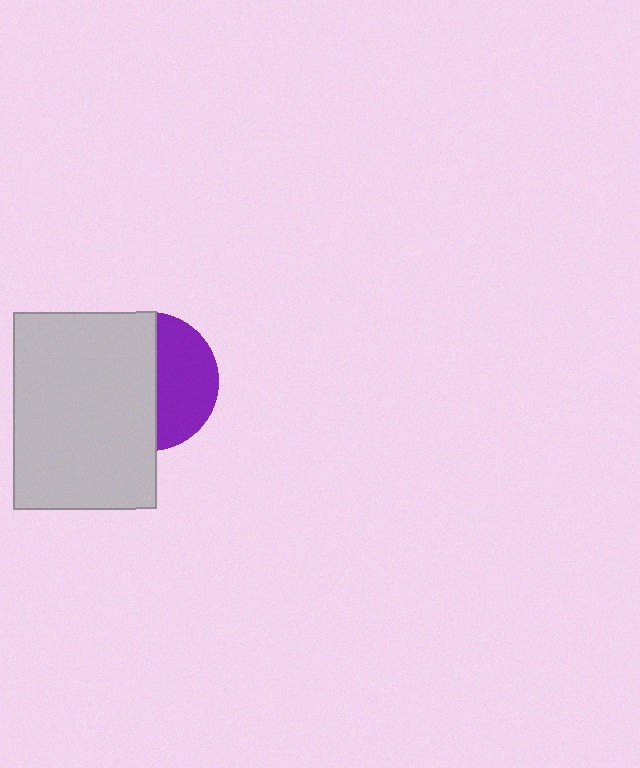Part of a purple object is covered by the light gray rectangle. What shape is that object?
It is a circle.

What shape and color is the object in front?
The object in front is a light gray rectangle.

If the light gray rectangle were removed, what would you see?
You would see the complete purple circle.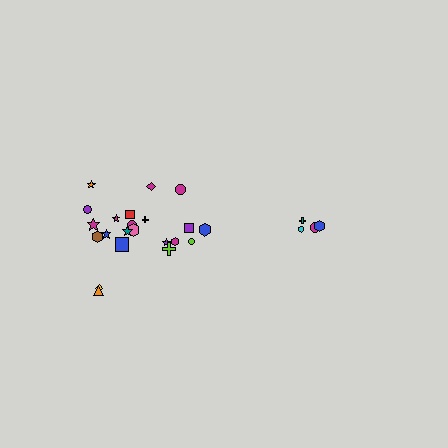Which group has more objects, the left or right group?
The left group.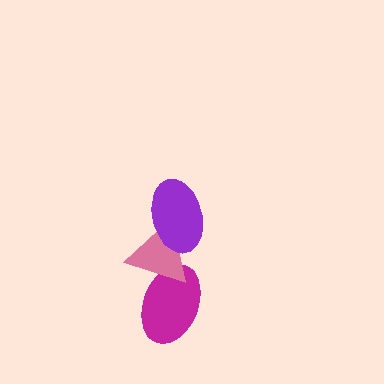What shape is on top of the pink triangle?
The purple ellipse is on top of the pink triangle.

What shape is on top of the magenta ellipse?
The pink triangle is on top of the magenta ellipse.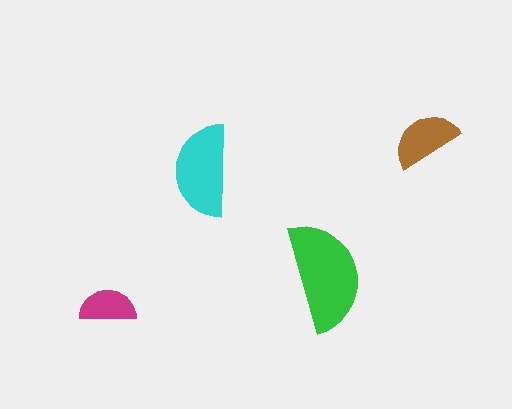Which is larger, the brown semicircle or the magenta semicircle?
The brown one.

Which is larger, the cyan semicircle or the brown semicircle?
The cyan one.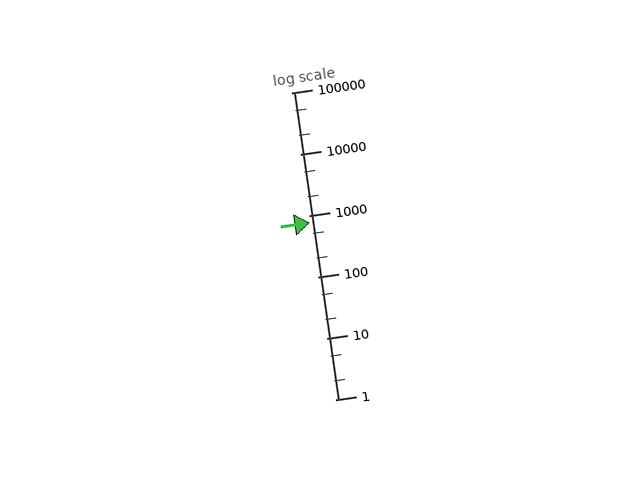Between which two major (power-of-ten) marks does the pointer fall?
The pointer is between 100 and 1000.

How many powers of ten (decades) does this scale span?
The scale spans 5 decades, from 1 to 100000.